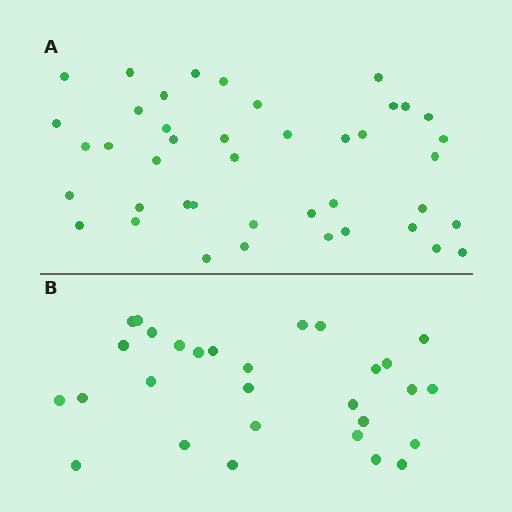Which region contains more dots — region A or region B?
Region A (the top region) has more dots.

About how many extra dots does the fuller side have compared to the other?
Region A has approximately 15 more dots than region B.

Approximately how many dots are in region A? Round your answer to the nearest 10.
About 40 dots. (The exact count is 42, which rounds to 40.)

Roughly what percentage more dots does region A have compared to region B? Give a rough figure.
About 45% more.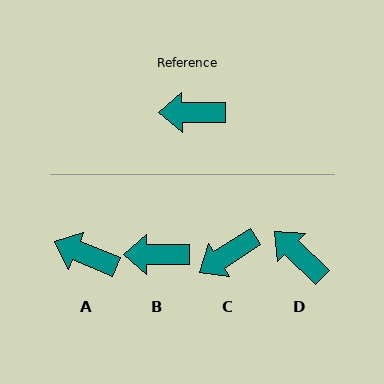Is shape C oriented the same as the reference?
No, it is off by about 32 degrees.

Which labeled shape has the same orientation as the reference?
B.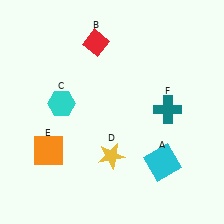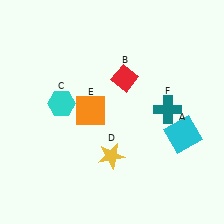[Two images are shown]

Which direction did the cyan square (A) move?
The cyan square (A) moved up.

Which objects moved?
The objects that moved are: the cyan square (A), the red diamond (B), the orange square (E).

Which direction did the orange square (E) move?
The orange square (E) moved right.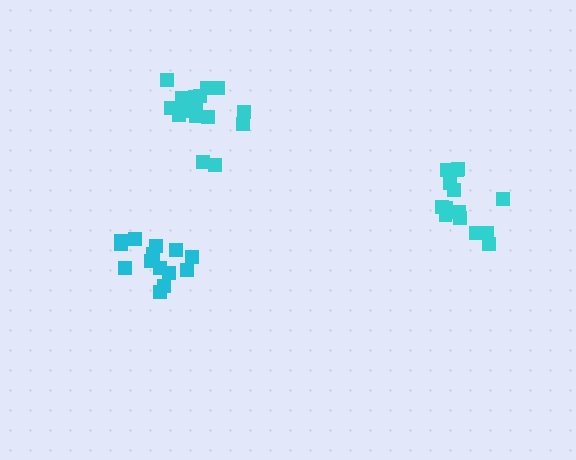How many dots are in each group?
Group 1: 14 dots, Group 2: 19 dots, Group 3: 14 dots (47 total).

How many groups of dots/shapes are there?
There are 3 groups.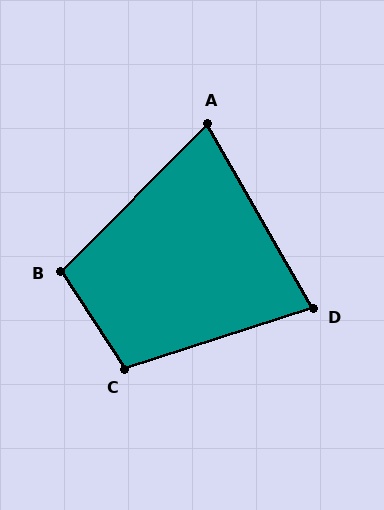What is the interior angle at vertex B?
Approximately 102 degrees (obtuse).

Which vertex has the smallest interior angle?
A, at approximately 75 degrees.